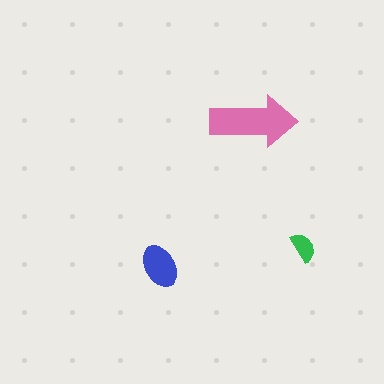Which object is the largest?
The pink arrow.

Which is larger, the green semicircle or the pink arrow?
The pink arrow.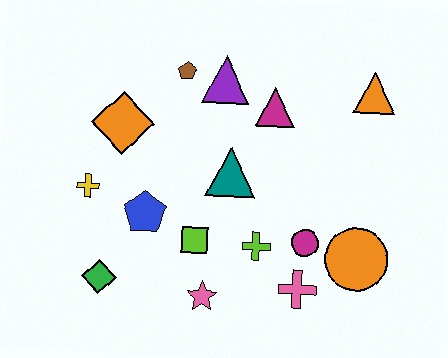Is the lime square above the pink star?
Yes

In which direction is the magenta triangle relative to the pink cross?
The magenta triangle is above the pink cross.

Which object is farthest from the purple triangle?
The green diamond is farthest from the purple triangle.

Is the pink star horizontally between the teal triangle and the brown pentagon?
Yes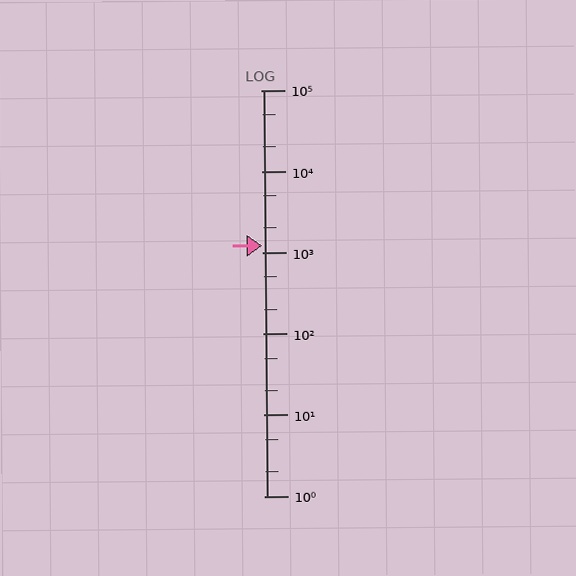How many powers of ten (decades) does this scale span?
The scale spans 5 decades, from 1 to 100000.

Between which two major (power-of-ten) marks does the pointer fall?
The pointer is between 1000 and 10000.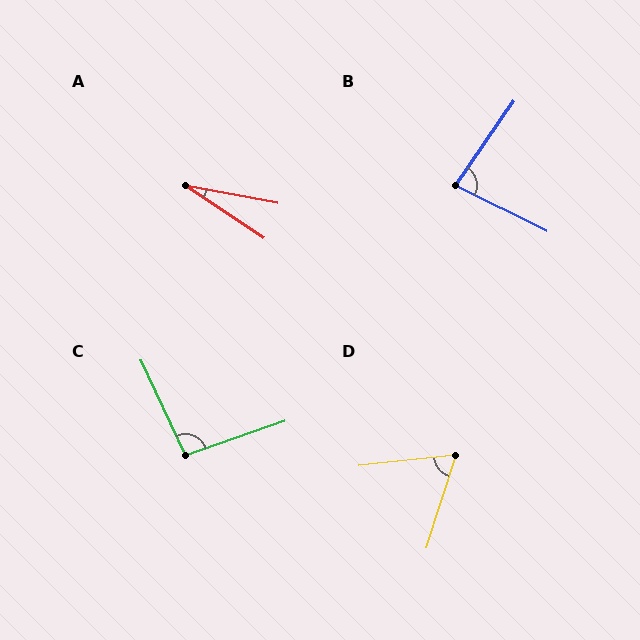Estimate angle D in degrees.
Approximately 66 degrees.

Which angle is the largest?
C, at approximately 96 degrees.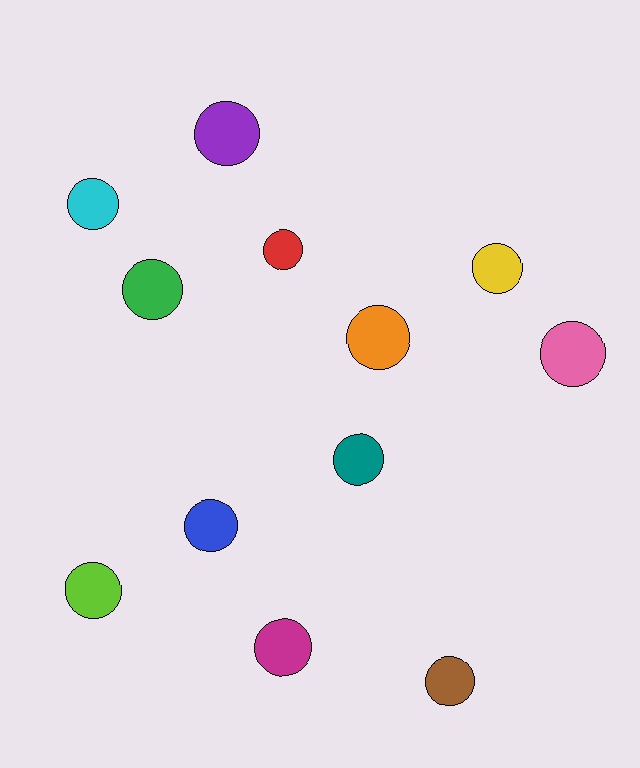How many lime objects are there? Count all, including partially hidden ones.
There is 1 lime object.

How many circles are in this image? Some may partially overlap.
There are 12 circles.